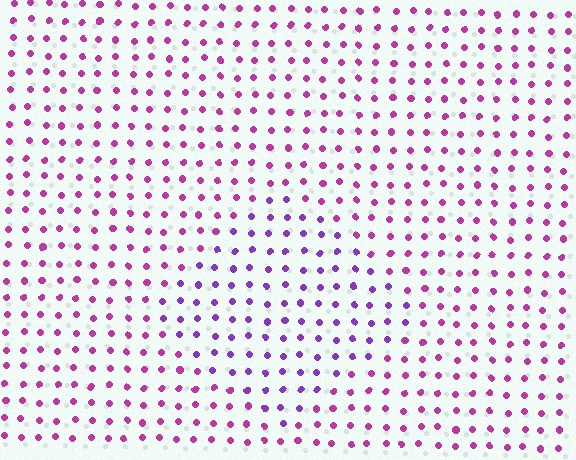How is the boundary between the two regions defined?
The boundary is defined purely by a slight shift in hue (about 35 degrees). Spacing, size, and orientation are identical on both sides.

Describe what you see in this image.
The image is filled with small magenta elements in a uniform arrangement. A diamond-shaped region is visible where the elements are tinted to a slightly different hue, forming a subtle color boundary.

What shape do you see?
I see a diamond.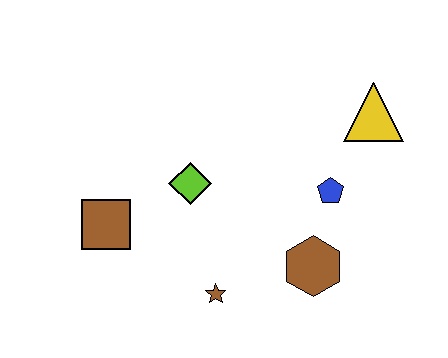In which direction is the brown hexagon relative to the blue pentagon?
The brown hexagon is below the blue pentagon.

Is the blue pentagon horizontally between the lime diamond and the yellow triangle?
Yes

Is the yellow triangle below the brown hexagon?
No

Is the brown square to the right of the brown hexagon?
No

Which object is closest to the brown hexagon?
The blue pentagon is closest to the brown hexagon.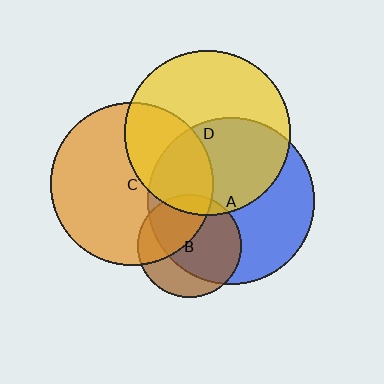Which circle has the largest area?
Circle A (blue).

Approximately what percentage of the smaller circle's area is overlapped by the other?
Approximately 45%.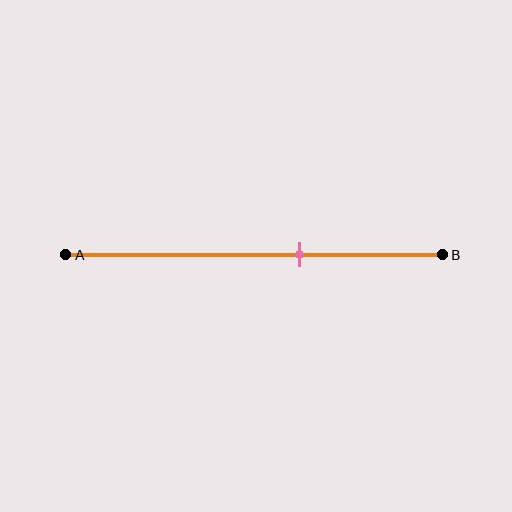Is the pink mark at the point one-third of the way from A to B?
No, the mark is at about 60% from A, not at the 33% one-third point.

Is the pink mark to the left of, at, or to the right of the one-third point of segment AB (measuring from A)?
The pink mark is to the right of the one-third point of segment AB.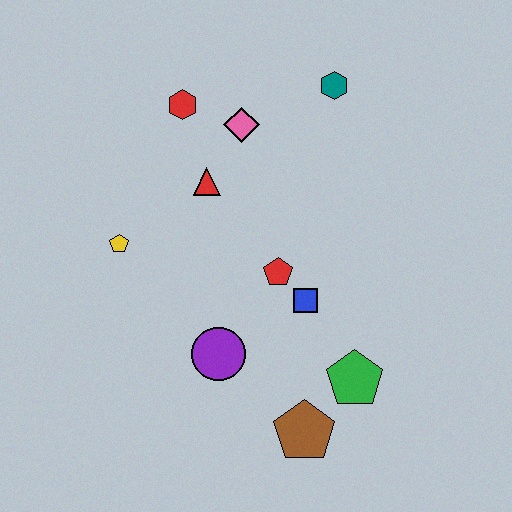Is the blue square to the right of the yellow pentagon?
Yes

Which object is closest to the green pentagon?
The brown pentagon is closest to the green pentagon.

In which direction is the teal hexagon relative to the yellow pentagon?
The teal hexagon is to the right of the yellow pentagon.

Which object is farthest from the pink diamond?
The brown pentagon is farthest from the pink diamond.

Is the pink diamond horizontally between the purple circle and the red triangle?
No